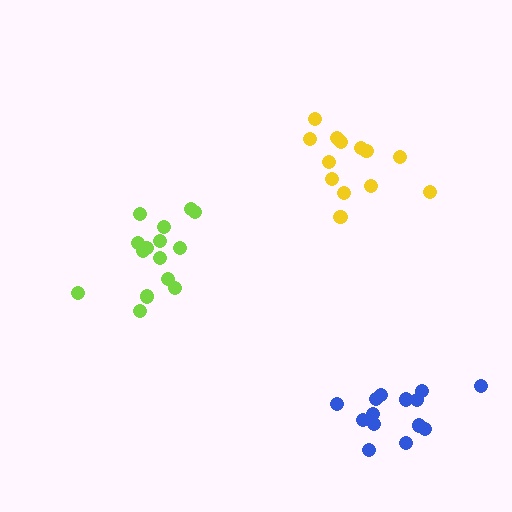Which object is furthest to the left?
The lime cluster is leftmost.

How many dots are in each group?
Group 1: 15 dots, Group 2: 14 dots, Group 3: 15 dots (44 total).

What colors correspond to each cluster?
The clusters are colored: blue, yellow, lime.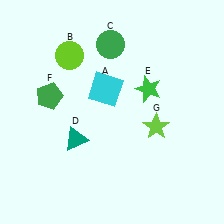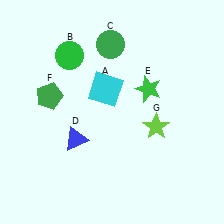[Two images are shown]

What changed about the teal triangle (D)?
In Image 1, D is teal. In Image 2, it changed to blue.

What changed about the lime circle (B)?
In Image 1, B is lime. In Image 2, it changed to green.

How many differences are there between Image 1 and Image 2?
There are 2 differences between the two images.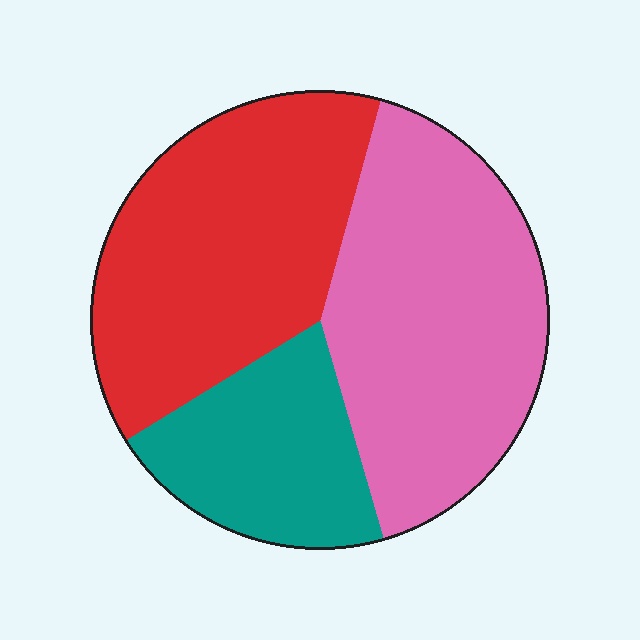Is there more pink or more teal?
Pink.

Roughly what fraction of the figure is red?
Red takes up about three eighths (3/8) of the figure.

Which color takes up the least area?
Teal, at roughly 20%.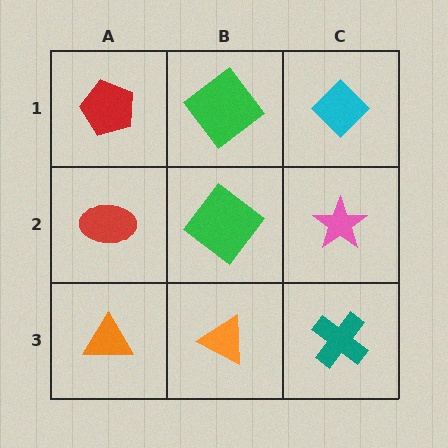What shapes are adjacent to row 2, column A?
A red pentagon (row 1, column A), an orange triangle (row 3, column A), a green diamond (row 2, column B).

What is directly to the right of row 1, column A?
A green diamond.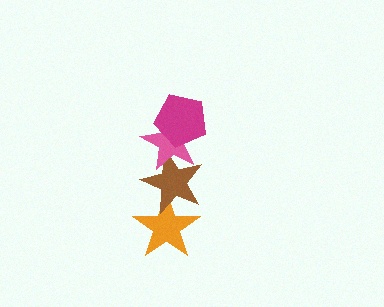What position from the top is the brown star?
The brown star is 3rd from the top.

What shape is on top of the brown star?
The pink star is on top of the brown star.